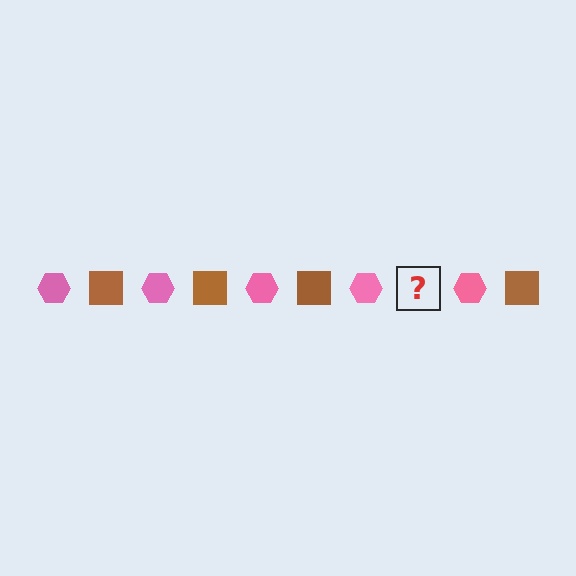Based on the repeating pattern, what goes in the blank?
The blank should be a brown square.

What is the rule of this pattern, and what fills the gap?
The rule is that the pattern alternates between pink hexagon and brown square. The gap should be filled with a brown square.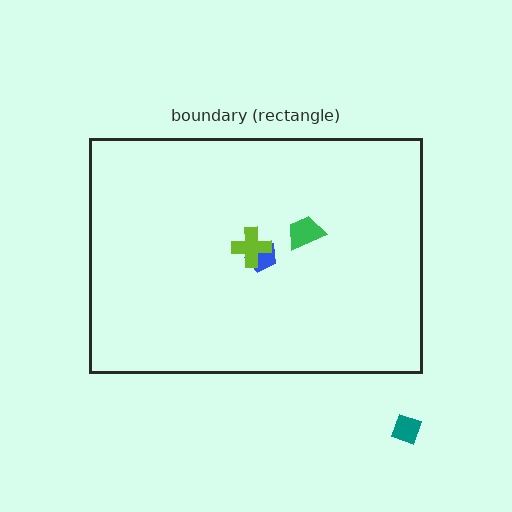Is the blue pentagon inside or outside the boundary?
Inside.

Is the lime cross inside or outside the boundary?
Inside.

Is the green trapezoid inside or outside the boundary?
Inside.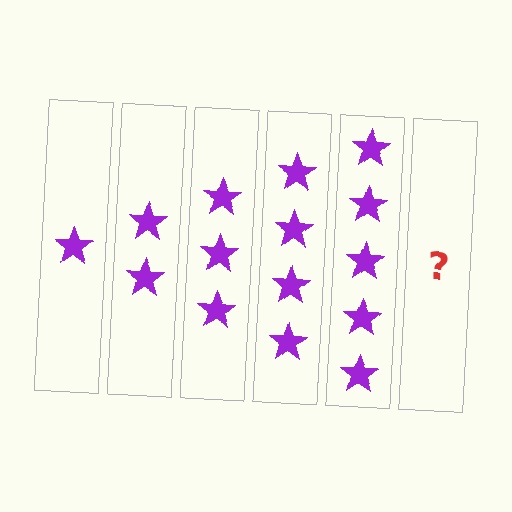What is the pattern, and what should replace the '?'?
The pattern is that each step adds one more star. The '?' should be 6 stars.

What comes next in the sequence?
The next element should be 6 stars.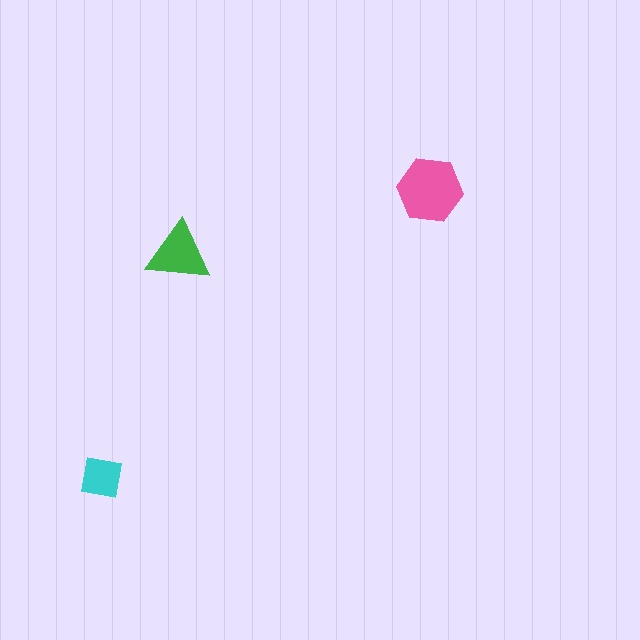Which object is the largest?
The pink hexagon.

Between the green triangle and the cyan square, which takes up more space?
The green triangle.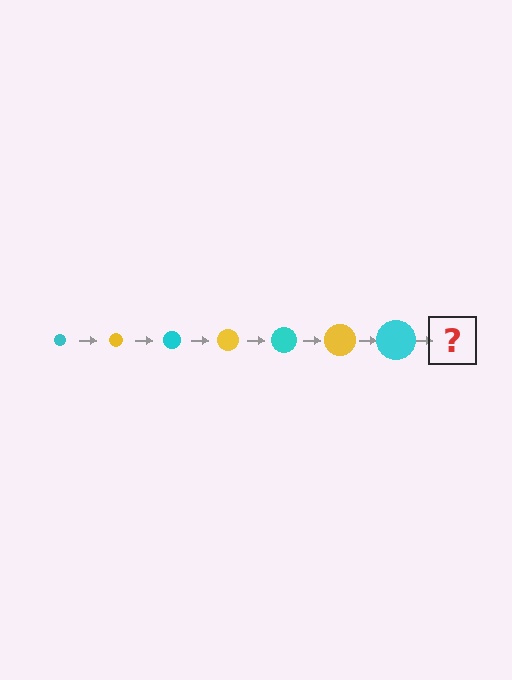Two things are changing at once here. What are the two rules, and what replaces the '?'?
The two rules are that the circle grows larger each step and the color cycles through cyan and yellow. The '?' should be a yellow circle, larger than the previous one.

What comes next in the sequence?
The next element should be a yellow circle, larger than the previous one.